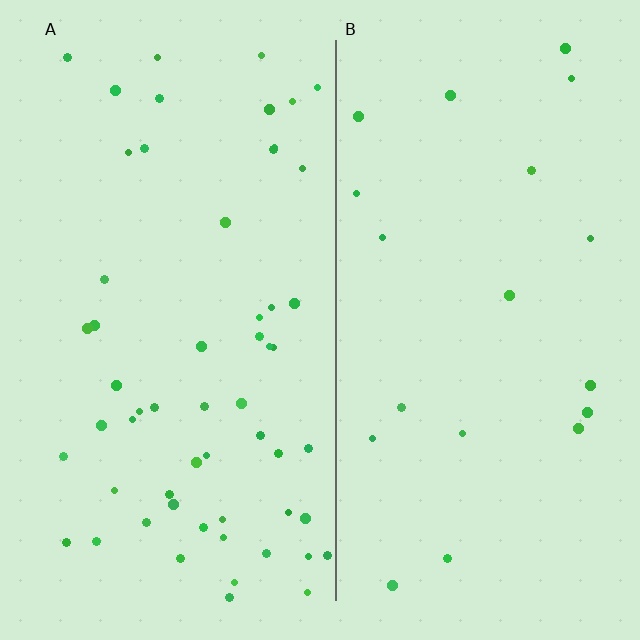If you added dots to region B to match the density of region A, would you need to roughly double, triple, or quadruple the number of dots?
Approximately triple.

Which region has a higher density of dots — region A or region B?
A (the left).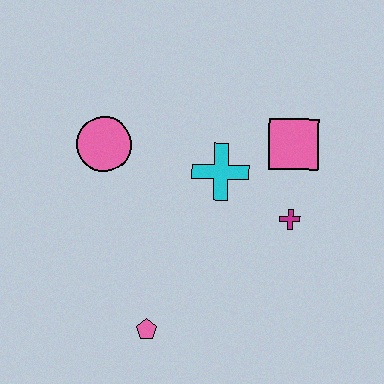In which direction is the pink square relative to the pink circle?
The pink square is to the right of the pink circle.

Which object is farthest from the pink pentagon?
The pink square is farthest from the pink pentagon.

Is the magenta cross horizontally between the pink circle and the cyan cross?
No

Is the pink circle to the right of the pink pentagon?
No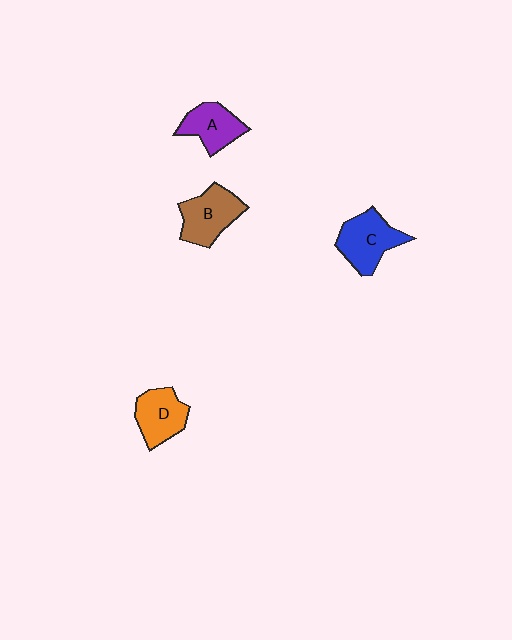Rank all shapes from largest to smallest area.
From largest to smallest: C (blue), B (brown), D (orange), A (purple).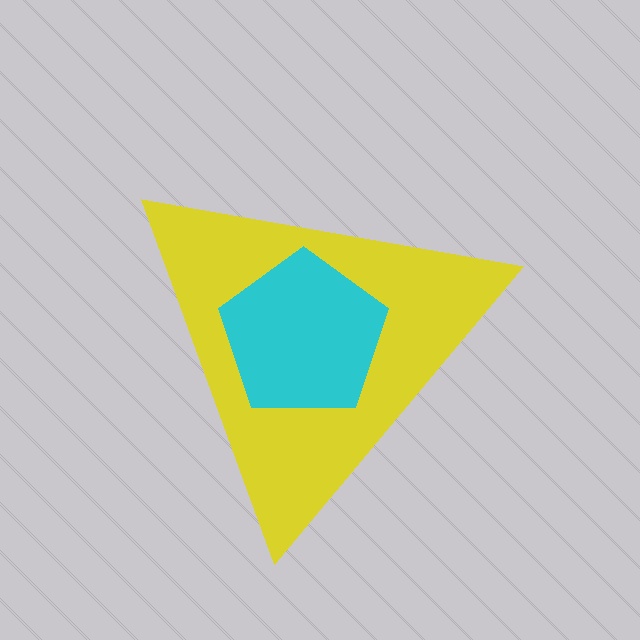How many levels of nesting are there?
2.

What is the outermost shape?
The yellow triangle.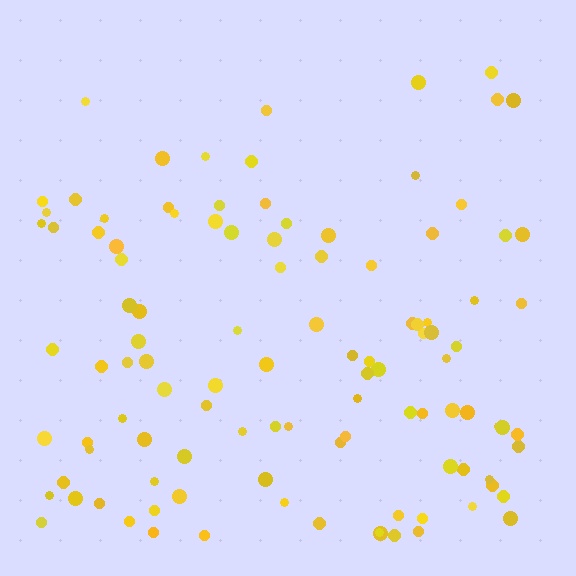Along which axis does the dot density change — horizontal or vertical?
Vertical.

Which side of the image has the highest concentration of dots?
The bottom.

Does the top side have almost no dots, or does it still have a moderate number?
Still a moderate number, just noticeably fewer than the bottom.